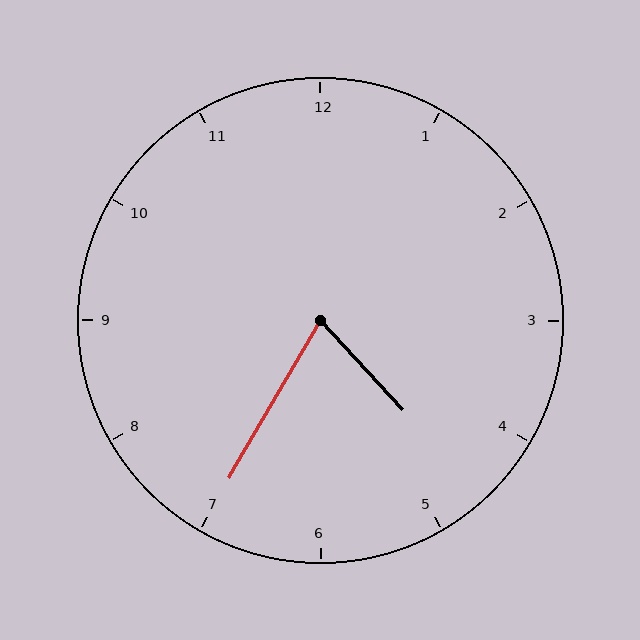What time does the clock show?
4:35.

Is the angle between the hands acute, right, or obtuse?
It is acute.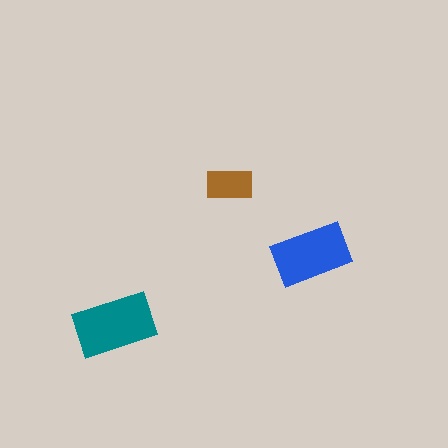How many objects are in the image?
There are 3 objects in the image.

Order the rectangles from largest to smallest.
the teal one, the blue one, the brown one.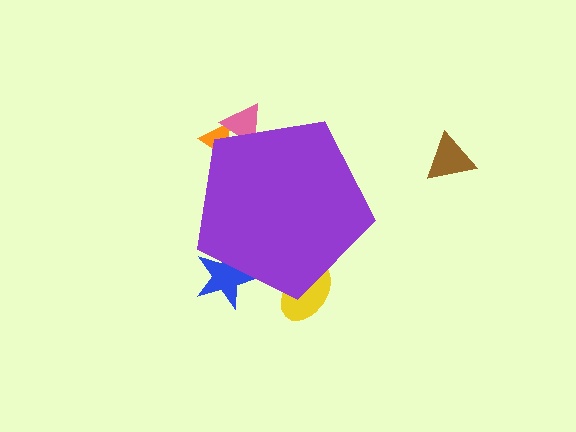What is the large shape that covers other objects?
A purple pentagon.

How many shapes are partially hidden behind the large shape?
4 shapes are partially hidden.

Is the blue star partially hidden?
Yes, the blue star is partially hidden behind the purple pentagon.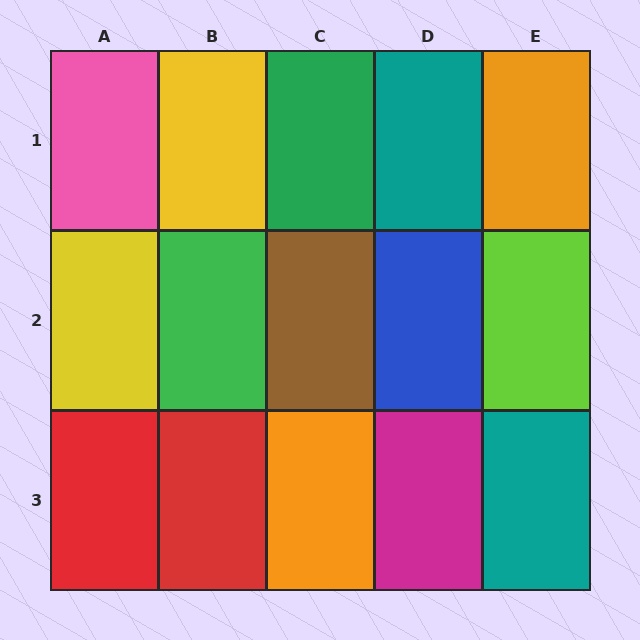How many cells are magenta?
1 cell is magenta.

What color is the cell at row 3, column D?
Magenta.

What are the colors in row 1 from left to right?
Pink, yellow, green, teal, orange.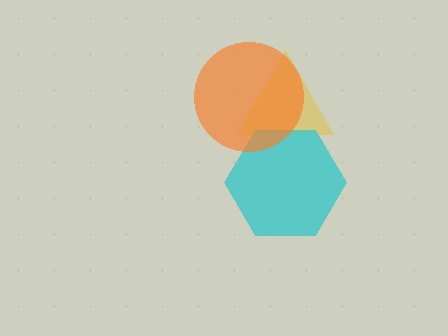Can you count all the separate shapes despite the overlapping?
Yes, there are 3 separate shapes.